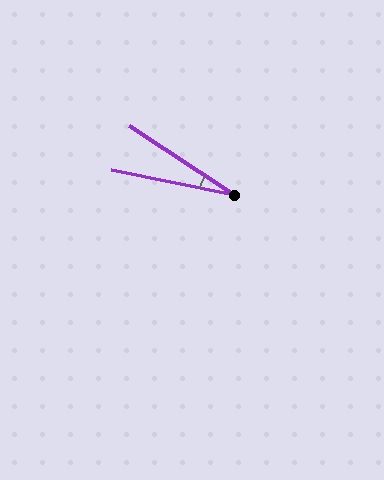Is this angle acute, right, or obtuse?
It is acute.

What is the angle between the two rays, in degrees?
Approximately 22 degrees.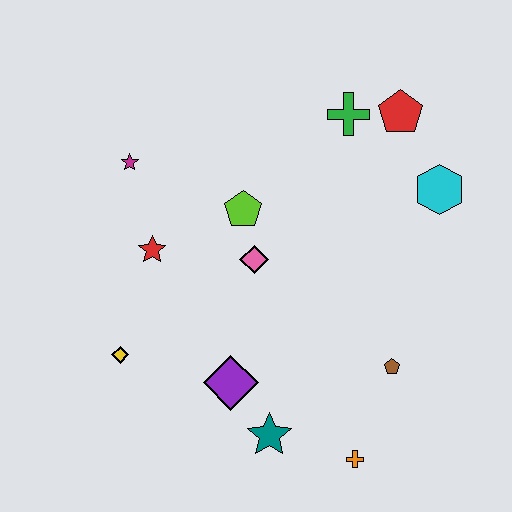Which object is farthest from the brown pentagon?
The magenta star is farthest from the brown pentagon.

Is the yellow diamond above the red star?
No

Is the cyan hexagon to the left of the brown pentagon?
No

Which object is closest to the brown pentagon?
The orange cross is closest to the brown pentagon.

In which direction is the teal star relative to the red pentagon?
The teal star is below the red pentagon.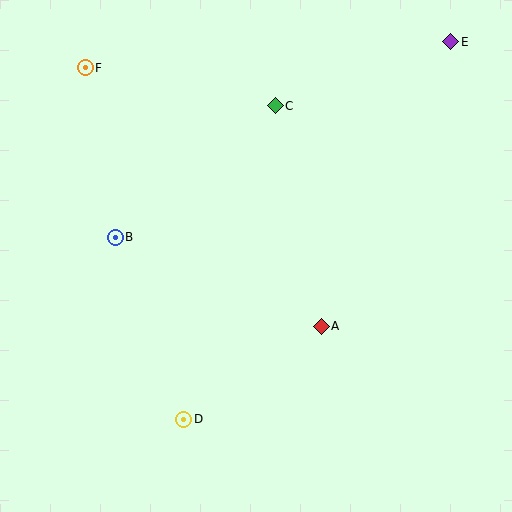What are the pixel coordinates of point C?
Point C is at (275, 106).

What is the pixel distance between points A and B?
The distance between A and B is 224 pixels.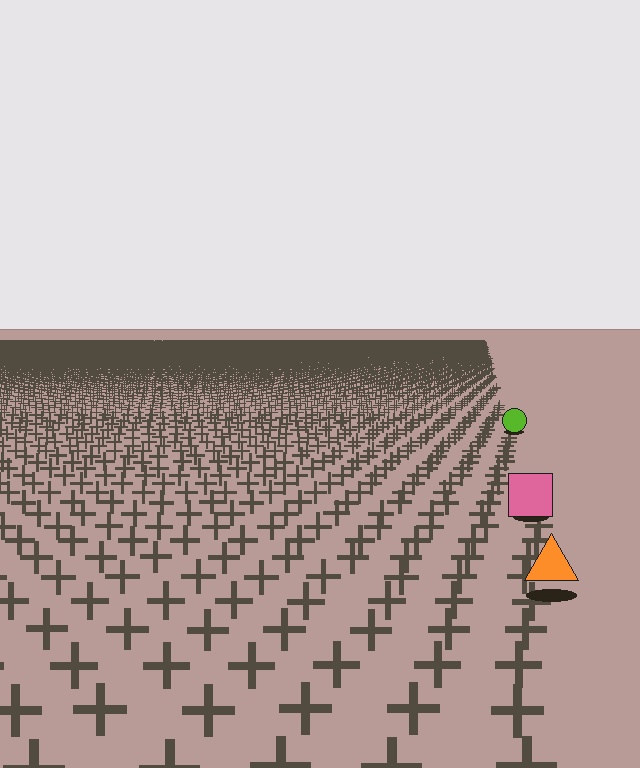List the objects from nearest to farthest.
From nearest to farthest: the orange triangle, the pink square, the lime circle.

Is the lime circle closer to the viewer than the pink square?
No. The pink square is closer — you can tell from the texture gradient: the ground texture is coarser near it.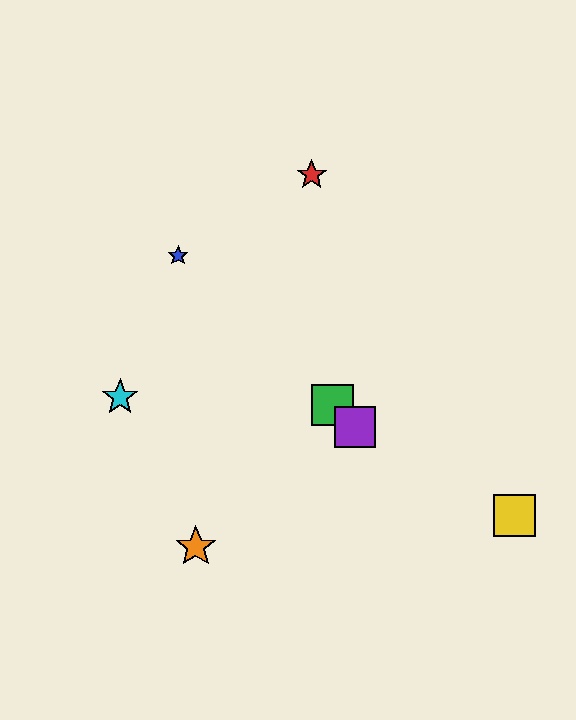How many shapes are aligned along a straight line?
3 shapes (the blue star, the green square, the purple square) are aligned along a straight line.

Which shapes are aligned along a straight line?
The blue star, the green square, the purple square are aligned along a straight line.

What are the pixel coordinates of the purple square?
The purple square is at (355, 427).